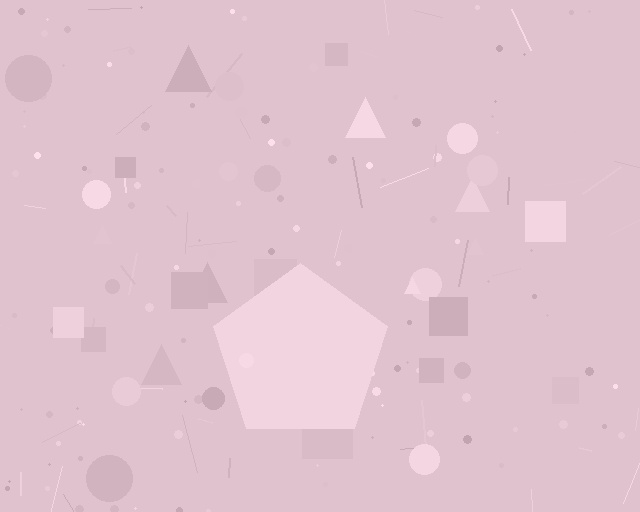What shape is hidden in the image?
A pentagon is hidden in the image.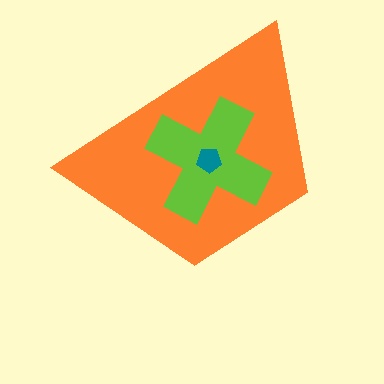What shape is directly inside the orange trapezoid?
The lime cross.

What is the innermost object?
The teal pentagon.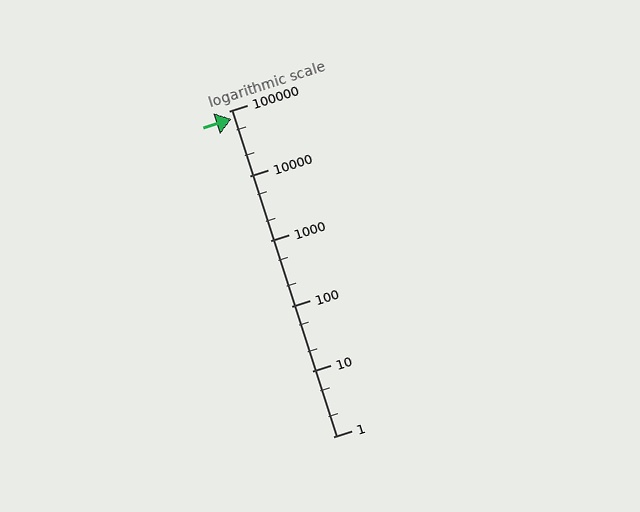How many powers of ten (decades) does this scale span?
The scale spans 5 decades, from 1 to 100000.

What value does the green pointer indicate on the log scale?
The pointer indicates approximately 74000.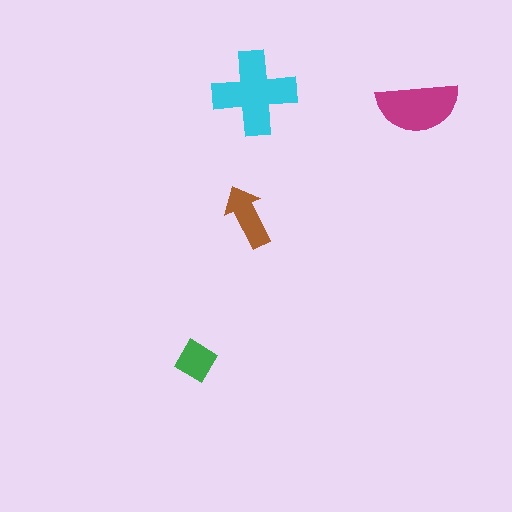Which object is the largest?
The cyan cross.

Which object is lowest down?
The green diamond is bottommost.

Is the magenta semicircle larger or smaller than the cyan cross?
Smaller.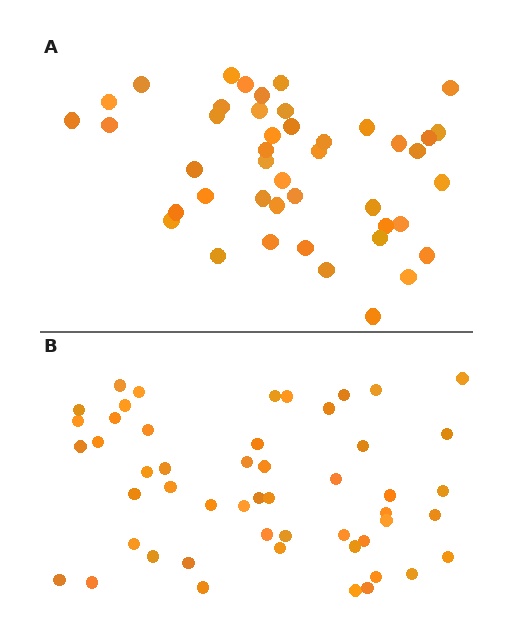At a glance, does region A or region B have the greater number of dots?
Region B (the bottom region) has more dots.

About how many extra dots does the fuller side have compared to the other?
Region B has roughly 8 or so more dots than region A.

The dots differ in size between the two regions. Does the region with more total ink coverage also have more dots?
No. Region A has more total ink coverage because its dots are larger, but region B actually contains more individual dots. Total area can be misleading — the number of items is what matters here.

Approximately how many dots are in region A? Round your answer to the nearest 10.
About 40 dots. (The exact count is 44, which rounds to 40.)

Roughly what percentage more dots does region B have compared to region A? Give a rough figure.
About 15% more.